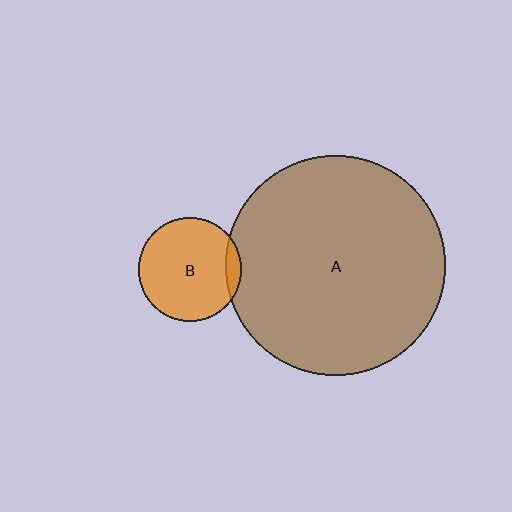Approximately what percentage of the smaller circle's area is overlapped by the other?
Approximately 10%.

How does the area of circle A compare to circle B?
Approximately 4.5 times.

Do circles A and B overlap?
Yes.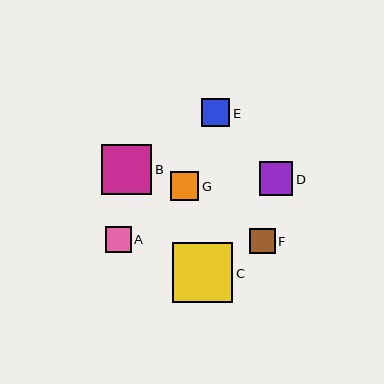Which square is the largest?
Square C is the largest with a size of approximately 61 pixels.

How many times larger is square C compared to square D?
Square C is approximately 1.8 times the size of square D.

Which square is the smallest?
Square F is the smallest with a size of approximately 25 pixels.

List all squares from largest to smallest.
From largest to smallest: C, B, D, G, E, A, F.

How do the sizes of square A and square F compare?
Square A and square F are approximately the same size.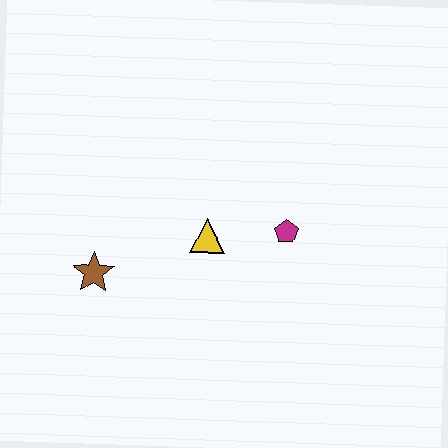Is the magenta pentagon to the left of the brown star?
No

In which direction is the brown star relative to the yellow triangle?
The brown star is to the left of the yellow triangle.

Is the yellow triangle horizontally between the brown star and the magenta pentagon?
Yes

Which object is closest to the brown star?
The yellow triangle is closest to the brown star.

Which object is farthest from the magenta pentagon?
The brown star is farthest from the magenta pentagon.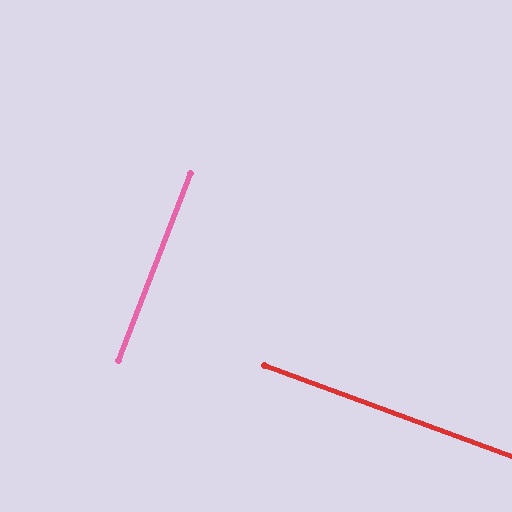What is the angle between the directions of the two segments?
Approximately 89 degrees.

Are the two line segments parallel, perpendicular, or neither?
Perpendicular — they meet at approximately 89°.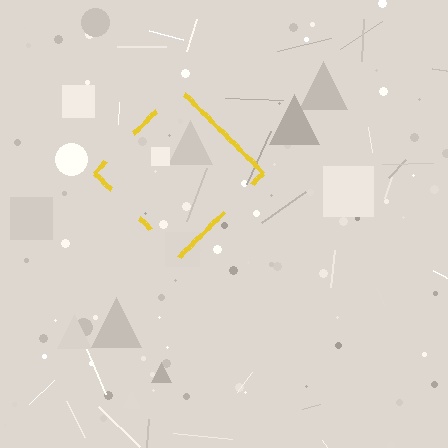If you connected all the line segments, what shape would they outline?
They would outline a diamond.